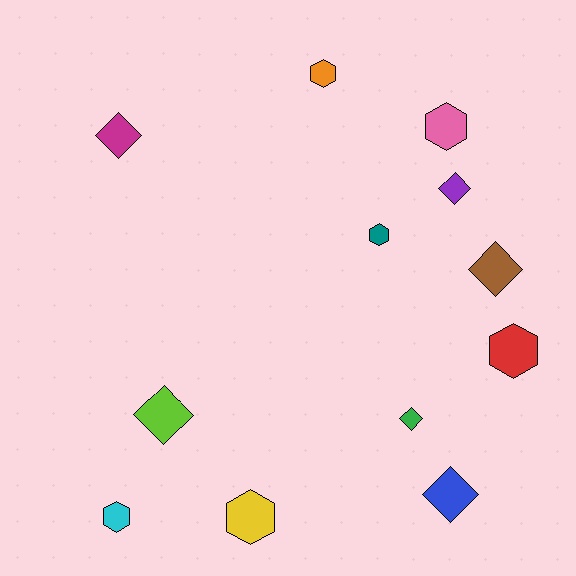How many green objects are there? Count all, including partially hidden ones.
There is 1 green object.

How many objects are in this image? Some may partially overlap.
There are 12 objects.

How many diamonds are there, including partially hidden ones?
There are 6 diamonds.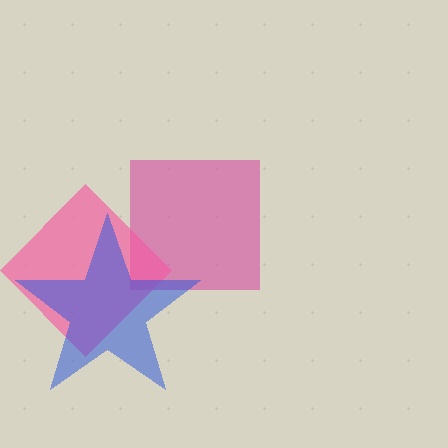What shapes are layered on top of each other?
The layered shapes are: a magenta square, a pink diamond, a blue star.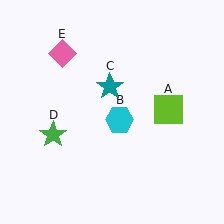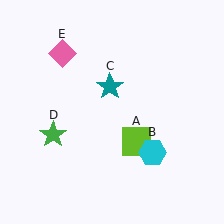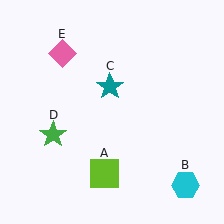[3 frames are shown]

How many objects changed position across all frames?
2 objects changed position: lime square (object A), cyan hexagon (object B).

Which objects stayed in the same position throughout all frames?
Teal star (object C) and green star (object D) and pink diamond (object E) remained stationary.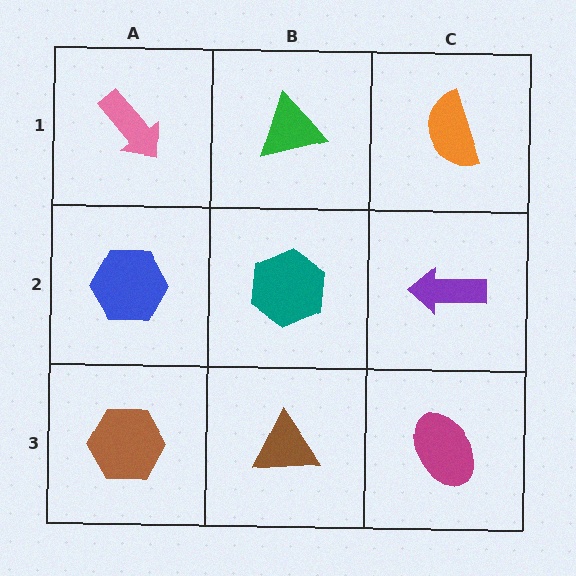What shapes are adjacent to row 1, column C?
A purple arrow (row 2, column C), a green triangle (row 1, column B).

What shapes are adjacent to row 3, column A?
A blue hexagon (row 2, column A), a brown triangle (row 3, column B).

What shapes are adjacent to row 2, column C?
An orange semicircle (row 1, column C), a magenta ellipse (row 3, column C), a teal hexagon (row 2, column B).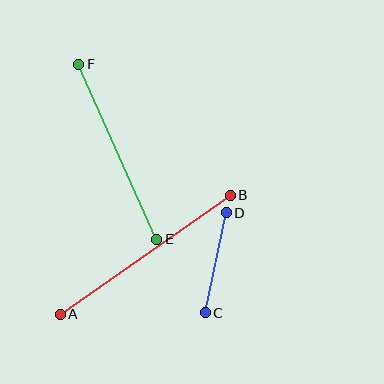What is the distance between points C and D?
The distance is approximately 102 pixels.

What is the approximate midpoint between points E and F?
The midpoint is at approximately (118, 152) pixels.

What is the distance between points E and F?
The distance is approximately 191 pixels.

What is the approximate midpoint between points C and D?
The midpoint is at approximately (216, 263) pixels.